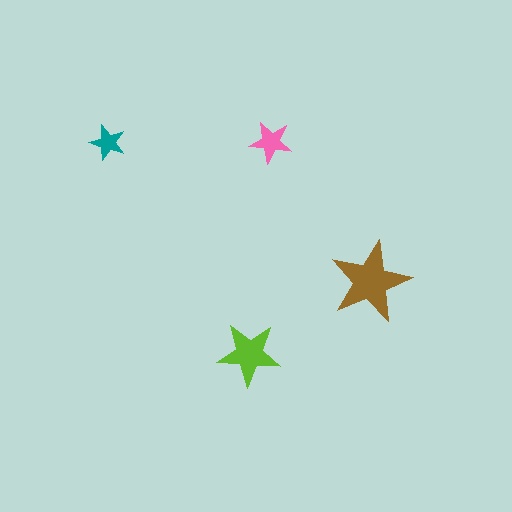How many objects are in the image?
There are 4 objects in the image.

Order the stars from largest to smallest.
the brown one, the lime one, the pink one, the teal one.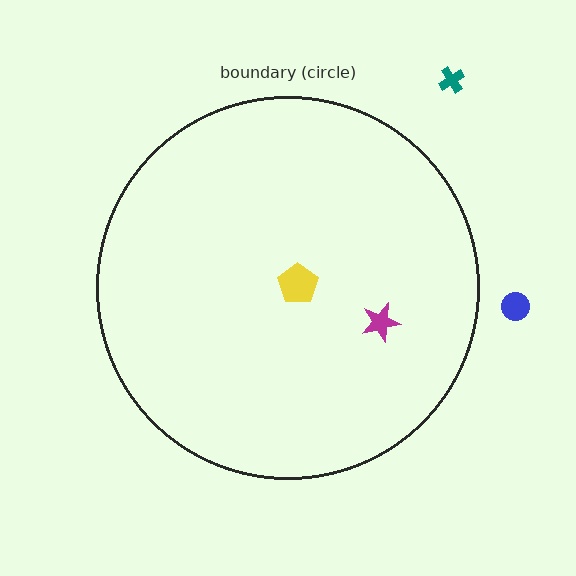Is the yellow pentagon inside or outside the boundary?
Inside.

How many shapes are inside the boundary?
2 inside, 2 outside.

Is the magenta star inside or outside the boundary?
Inside.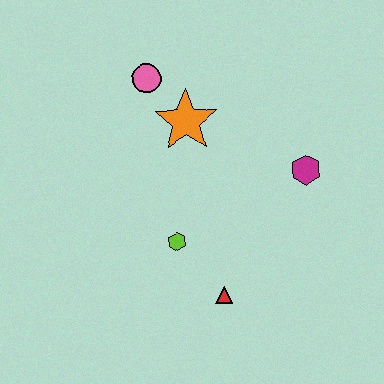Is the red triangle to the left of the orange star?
No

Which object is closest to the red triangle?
The lime hexagon is closest to the red triangle.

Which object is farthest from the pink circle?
The red triangle is farthest from the pink circle.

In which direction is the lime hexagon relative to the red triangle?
The lime hexagon is above the red triangle.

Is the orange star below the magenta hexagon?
No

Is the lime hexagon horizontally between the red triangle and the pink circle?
Yes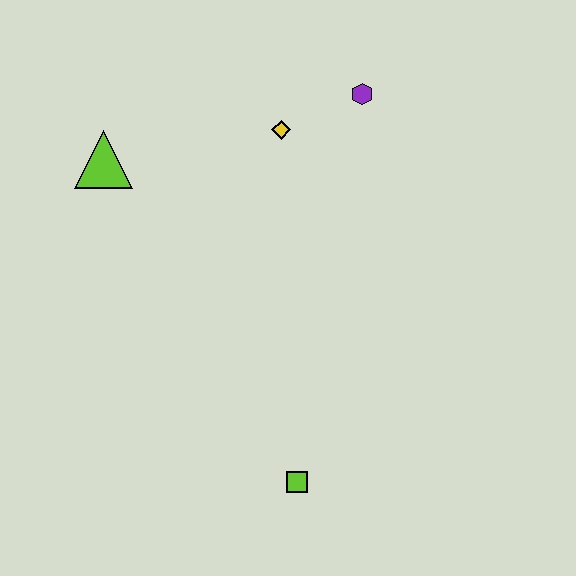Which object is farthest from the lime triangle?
The lime square is farthest from the lime triangle.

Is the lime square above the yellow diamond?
No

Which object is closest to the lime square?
The yellow diamond is closest to the lime square.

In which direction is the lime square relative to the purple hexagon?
The lime square is below the purple hexagon.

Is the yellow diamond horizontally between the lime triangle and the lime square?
Yes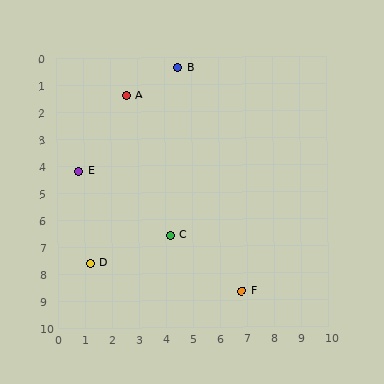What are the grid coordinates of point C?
Point C is at approximately (4.2, 6.6).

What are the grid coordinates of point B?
Point B is at approximately (4.5, 0.4).